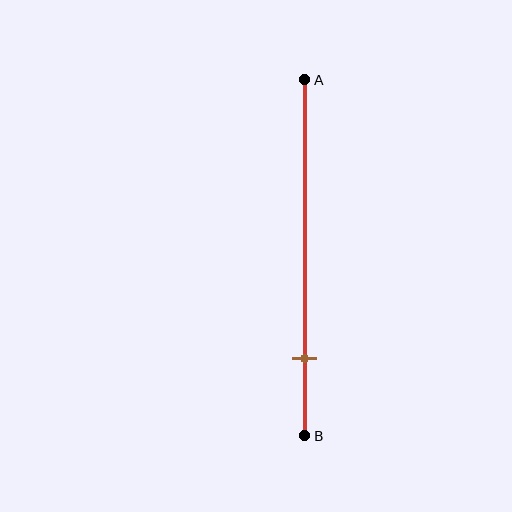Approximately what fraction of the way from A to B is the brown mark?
The brown mark is approximately 80% of the way from A to B.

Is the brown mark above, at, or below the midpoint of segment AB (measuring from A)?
The brown mark is below the midpoint of segment AB.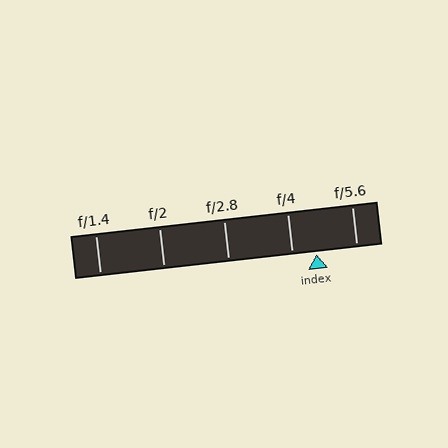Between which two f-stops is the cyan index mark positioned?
The index mark is between f/4 and f/5.6.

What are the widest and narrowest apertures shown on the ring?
The widest aperture shown is f/1.4 and the narrowest is f/5.6.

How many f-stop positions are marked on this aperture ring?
There are 5 f-stop positions marked.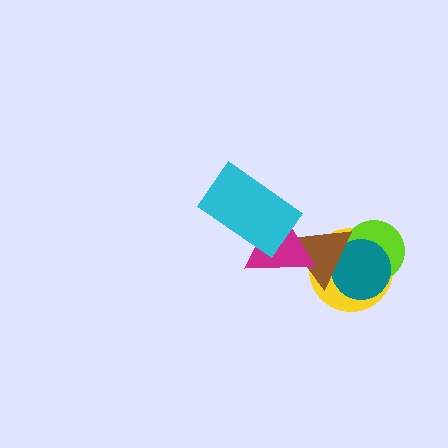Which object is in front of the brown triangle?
The magenta triangle is in front of the brown triangle.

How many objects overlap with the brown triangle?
4 objects overlap with the brown triangle.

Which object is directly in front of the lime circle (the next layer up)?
The teal circle is directly in front of the lime circle.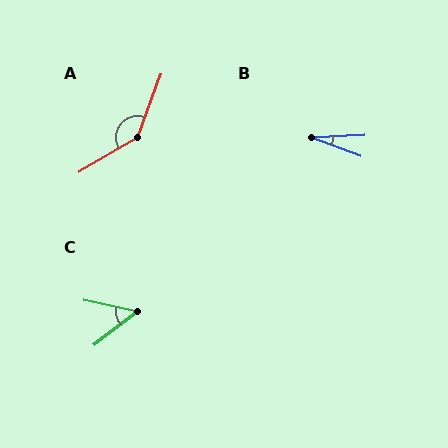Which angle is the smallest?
B, at approximately 23 degrees.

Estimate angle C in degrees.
Approximately 49 degrees.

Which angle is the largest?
A, at approximately 141 degrees.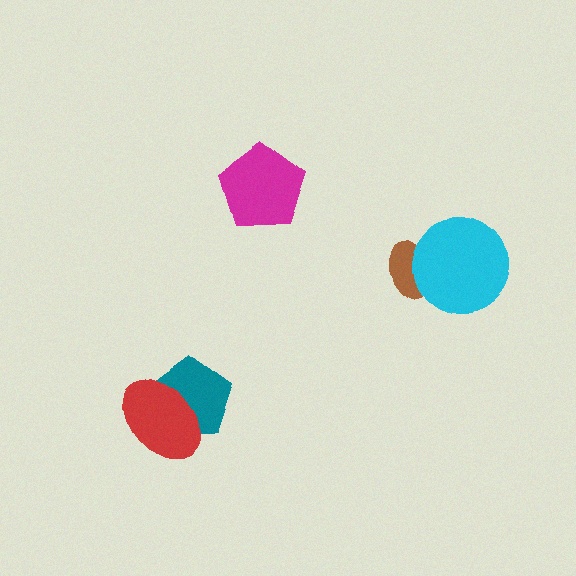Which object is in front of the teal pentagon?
The red ellipse is in front of the teal pentagon.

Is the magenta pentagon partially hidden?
No, no other shape covers it.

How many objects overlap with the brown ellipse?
1 object overlaps with the brown ellipse.